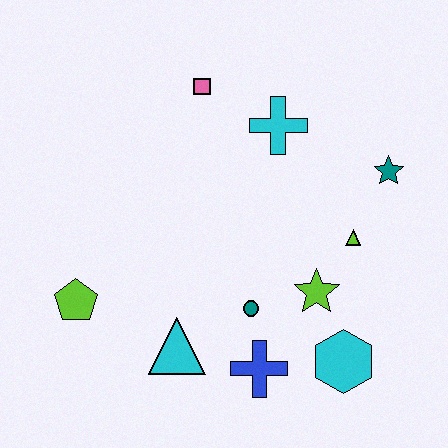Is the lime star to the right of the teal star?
No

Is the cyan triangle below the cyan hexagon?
No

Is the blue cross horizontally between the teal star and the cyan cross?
No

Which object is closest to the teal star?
The lime triangle is closest to the teal star.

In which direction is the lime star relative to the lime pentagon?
The lime star is to the right of the lime pentagon.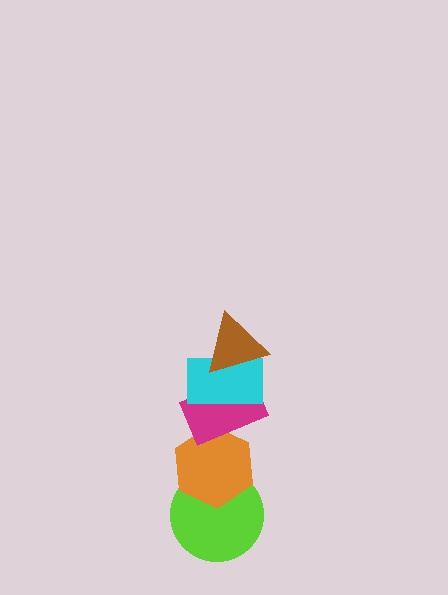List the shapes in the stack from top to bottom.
From top to bottom: the brown triangle, the cyan rectangle, the magenta rectangle, the orange hexagon, the lime circle.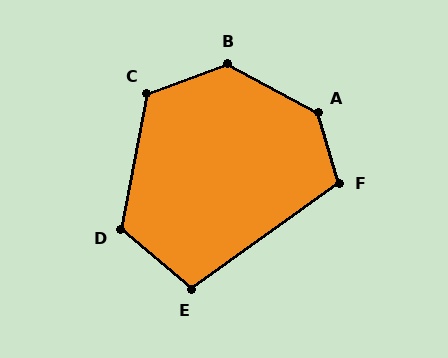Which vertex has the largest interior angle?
A, at approximately 135 degrees.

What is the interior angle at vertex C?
Approximately 121 degrees (obtuse).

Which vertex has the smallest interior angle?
E, at approximately 104 degrees.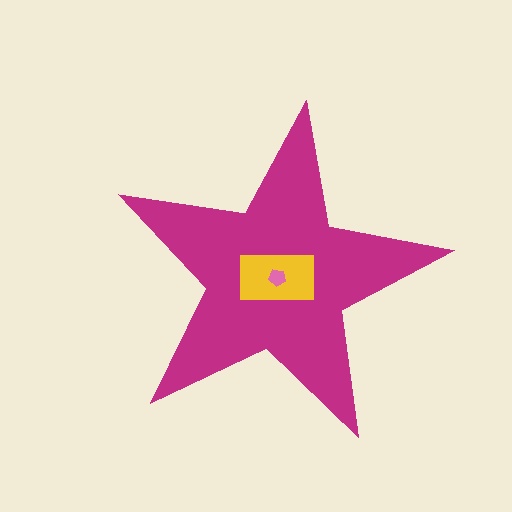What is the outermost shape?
The magenta star.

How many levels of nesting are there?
3.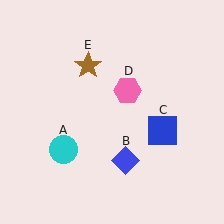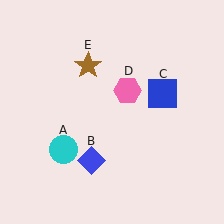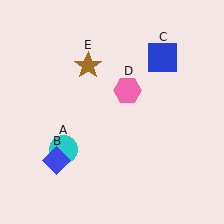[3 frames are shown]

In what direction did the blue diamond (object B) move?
The blue diamond (object B) moved left.